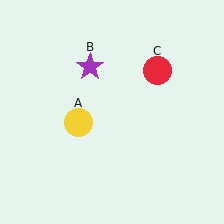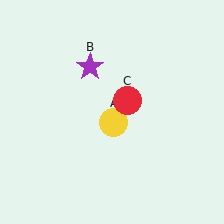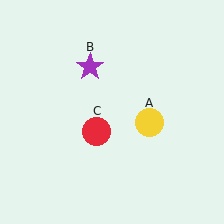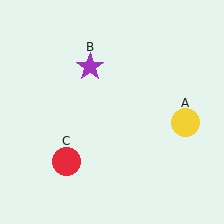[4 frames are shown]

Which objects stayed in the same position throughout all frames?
Purple star (object B) remained stationary.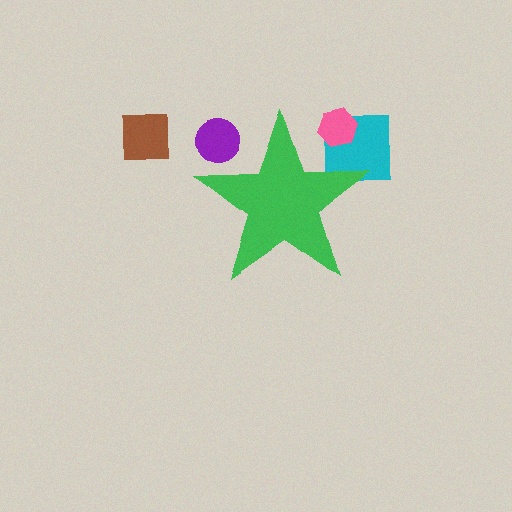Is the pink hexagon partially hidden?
Yes, the pink hexagon is partially hidden behind the green star.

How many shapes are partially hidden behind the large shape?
3 shapes are partially hidden.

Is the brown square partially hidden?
No, the brown square is fully visible.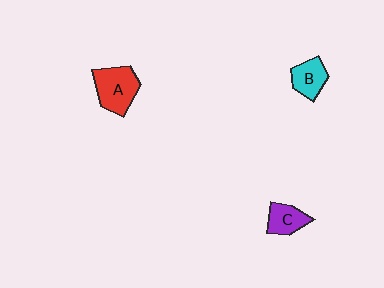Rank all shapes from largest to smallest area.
From largest to smallest: A (red), B (cyan), C (purple).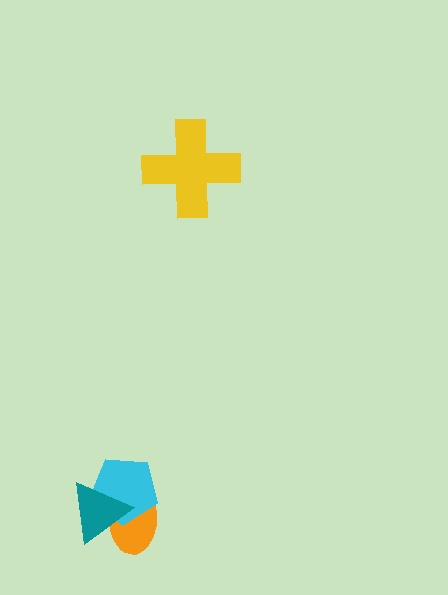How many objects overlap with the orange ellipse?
2 objects overlap with the orange ellipse.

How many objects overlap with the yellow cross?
0 objects overlap with the yellow cross.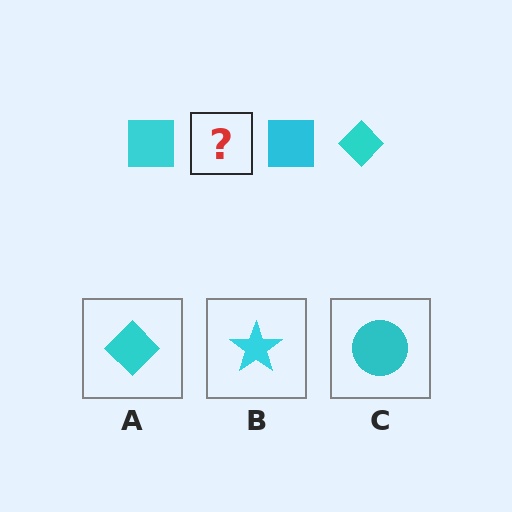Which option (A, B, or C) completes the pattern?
A.